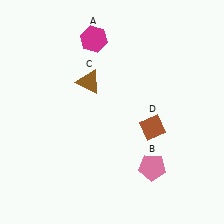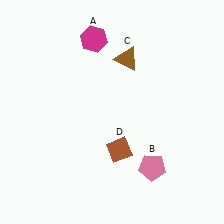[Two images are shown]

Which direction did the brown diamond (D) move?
The brown diamond (D) moved left.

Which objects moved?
The objects that moved are: the brown triangle (C), the brown diamond (D).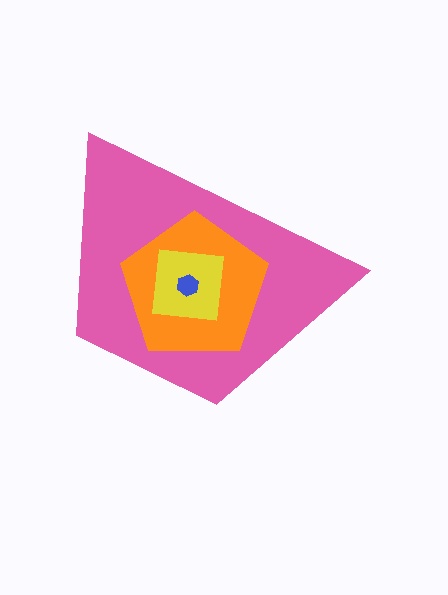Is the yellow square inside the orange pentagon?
Yes.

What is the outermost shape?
The pink trapezoid.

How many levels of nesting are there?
4.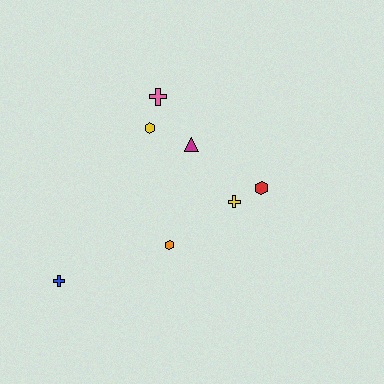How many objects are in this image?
There are 7 objects.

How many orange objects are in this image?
There is 1 orange object.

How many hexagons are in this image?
There are 3 hexagons.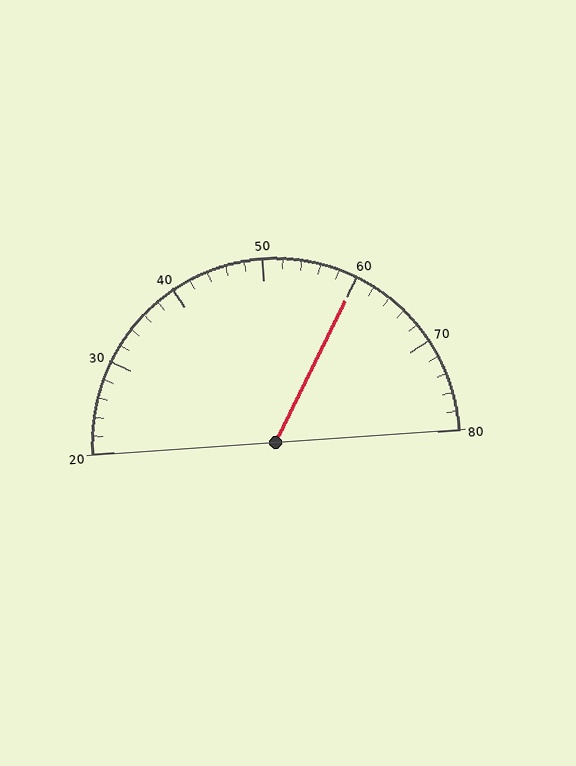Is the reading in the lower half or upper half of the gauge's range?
The reading is in the upper half of the range (20 to 80).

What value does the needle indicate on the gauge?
The needle indicates approximately 60.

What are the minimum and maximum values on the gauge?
The gauge ranges from 20 to 80.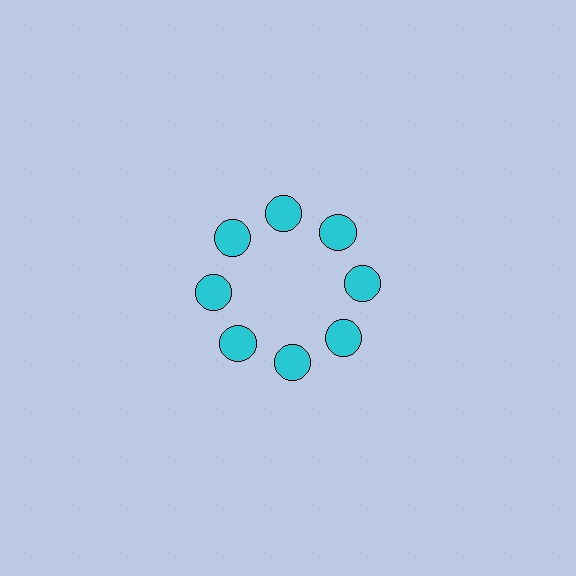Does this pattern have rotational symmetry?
Yes, this pattern has 8-fold rotational symmetry. It looks the same after rotating 45 degrees around the center.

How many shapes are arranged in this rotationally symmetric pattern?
There are 8 shapes, arranged in 8 groups of 1.